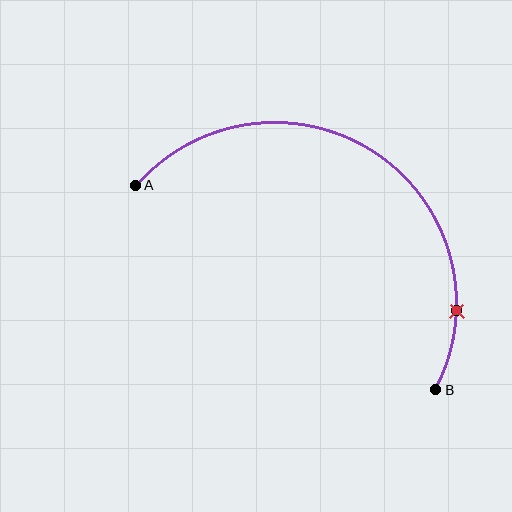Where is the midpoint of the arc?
The arc midpoint is the point on the curve farthest from the straight line joining A and B. It sits above and to the right of that line.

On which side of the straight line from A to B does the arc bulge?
The arc bulges above and to the right of the straight line connecting A and B.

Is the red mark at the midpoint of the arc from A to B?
No. The red mark lies on the arc but is closer to endpoint B. The arc midpoint would be at the point on the curve equidistant along the arc from both A and B.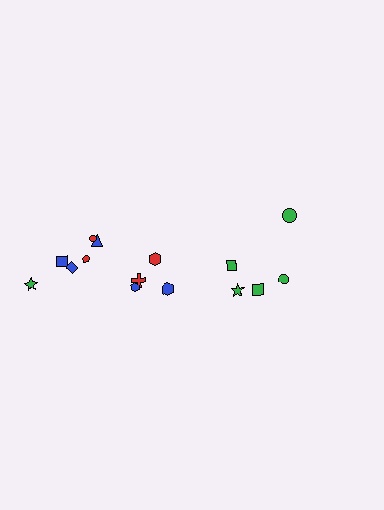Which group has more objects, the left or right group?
The left group.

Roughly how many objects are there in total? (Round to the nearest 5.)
Roughly 15 objects in total.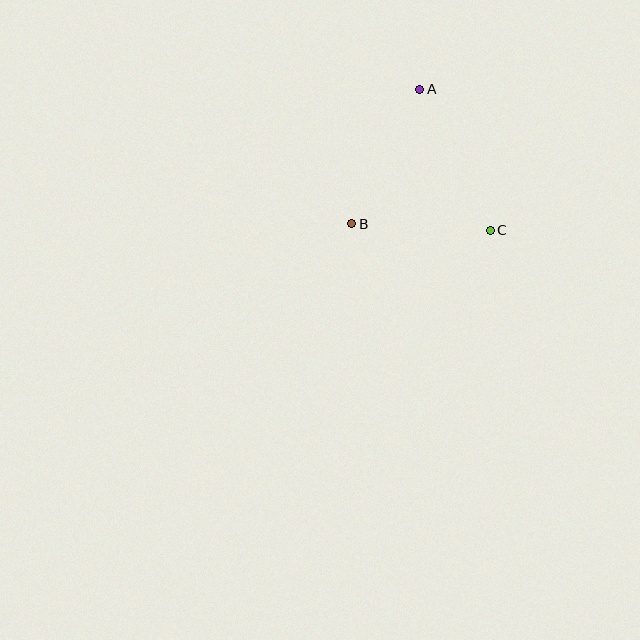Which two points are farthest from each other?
Points A and C are farthest from each other.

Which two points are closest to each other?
Points B and C are closest to each other.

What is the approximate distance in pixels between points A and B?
The distance between A and B is approximately 151 pixels.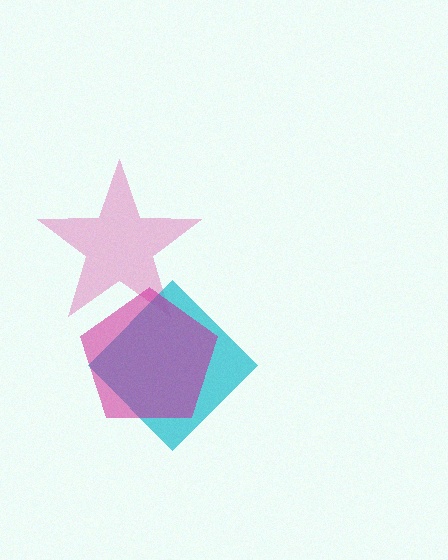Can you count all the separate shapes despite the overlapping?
Yes, there are 3 separate shapes.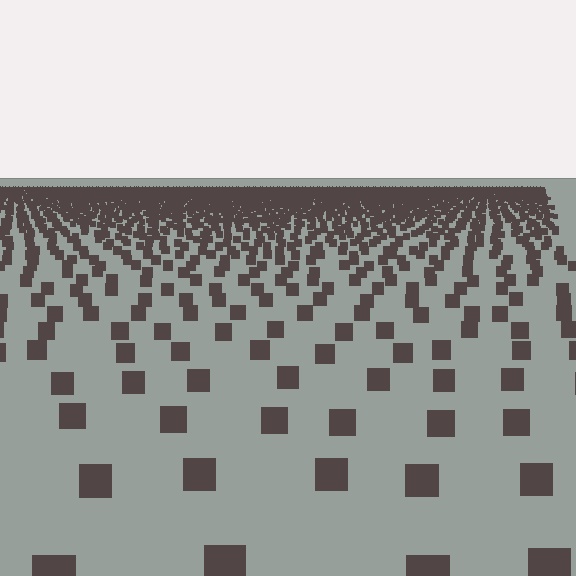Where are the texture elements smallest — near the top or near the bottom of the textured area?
Near the top.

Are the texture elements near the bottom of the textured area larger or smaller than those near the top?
Larger. Near the bottom, elements are closer to the viewer and appear at a bigger on-screen size.